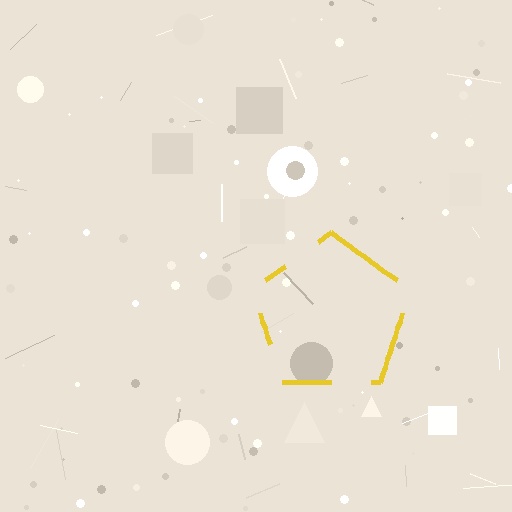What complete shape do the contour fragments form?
The contour fragments form a pentagon.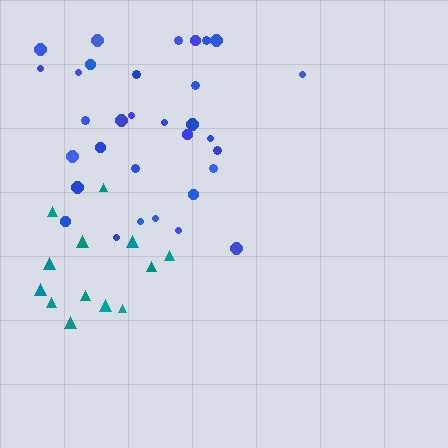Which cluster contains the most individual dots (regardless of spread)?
Blue (32).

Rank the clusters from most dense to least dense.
blue, teal.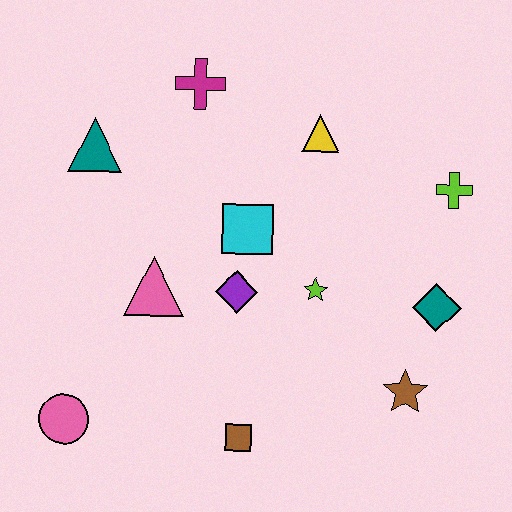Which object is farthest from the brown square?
The magenta cross is farthest from the brown square.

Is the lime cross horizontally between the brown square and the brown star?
No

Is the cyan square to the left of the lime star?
Yes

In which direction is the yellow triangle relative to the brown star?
The yellow triangle is above the brown star.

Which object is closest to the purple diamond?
The cyan square is closest to the purple diamond.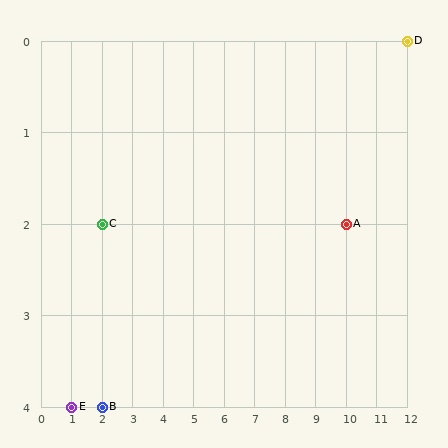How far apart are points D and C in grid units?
Points D and C are 10 columns and 2 rows apart (about 10.2 grid units diagonally).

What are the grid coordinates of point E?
Point E is at grid coordinates (1, 4).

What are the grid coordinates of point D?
Point D is at grid coordinates (12, 0).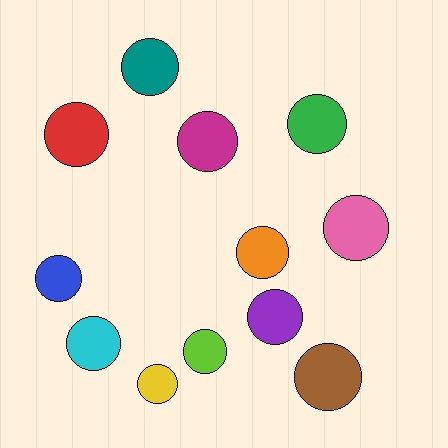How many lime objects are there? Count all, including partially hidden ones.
There is 1 lime object.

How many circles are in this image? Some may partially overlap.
There are 12 circles.